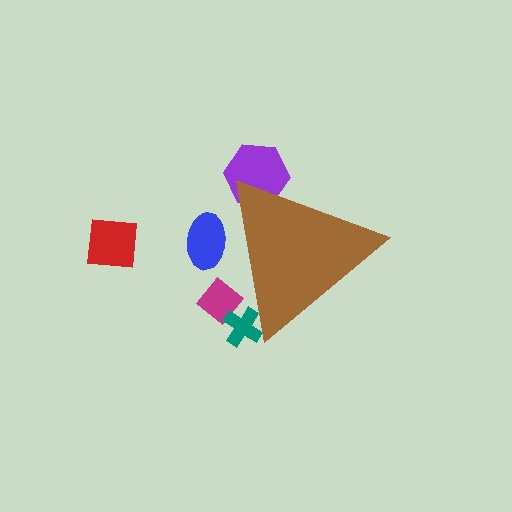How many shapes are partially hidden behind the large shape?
4 shapes are partially hidden.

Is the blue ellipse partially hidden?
Yes, the blue ellipse is partially hidden behind the brown triangle.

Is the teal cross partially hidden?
Yes, the teal cross is partially hidden behind the brown triangle.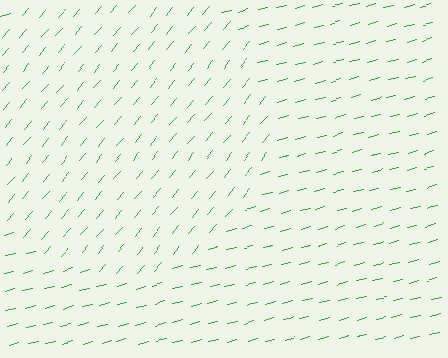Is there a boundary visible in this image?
Yes, there is a texture boundary formed by a change in line orientation.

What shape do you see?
I see a circle.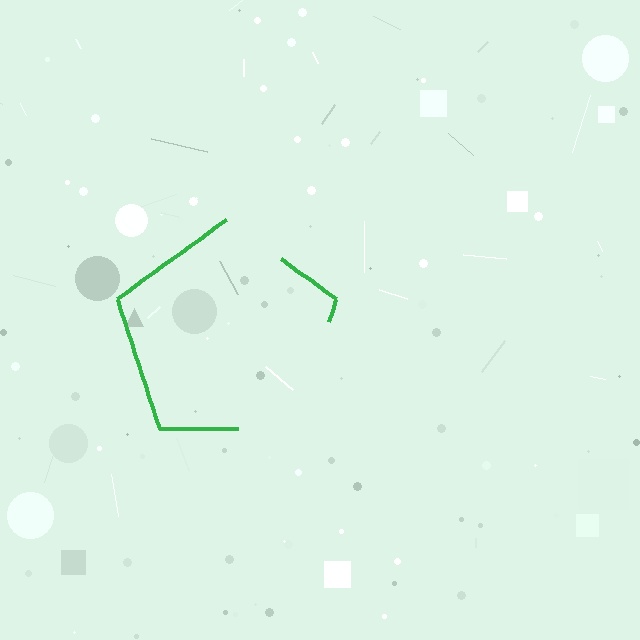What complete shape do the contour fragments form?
The contour fragments form a pentagon.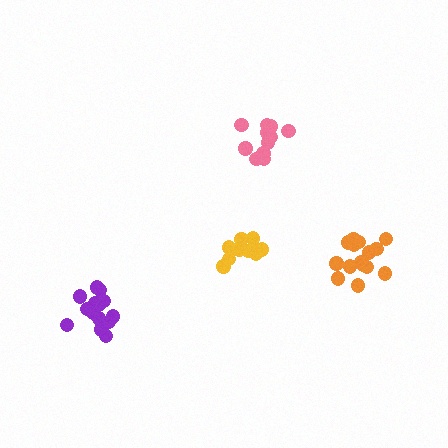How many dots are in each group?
Group 1: 11 dots, Group 2: 16 dots, Group 3: 16 dots, Group 4: 11 dots (54 total).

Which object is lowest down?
The purple cluster is bottommost.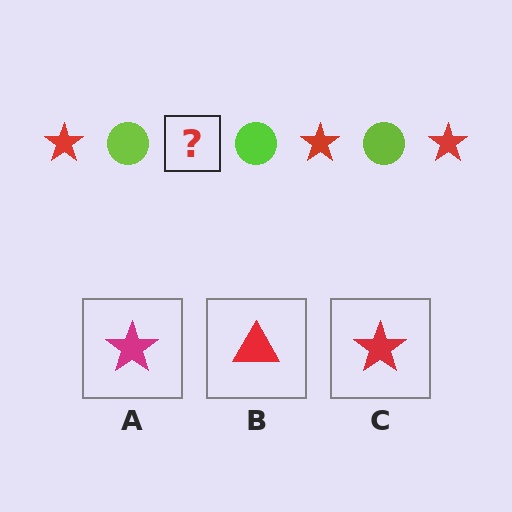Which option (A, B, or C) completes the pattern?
C.